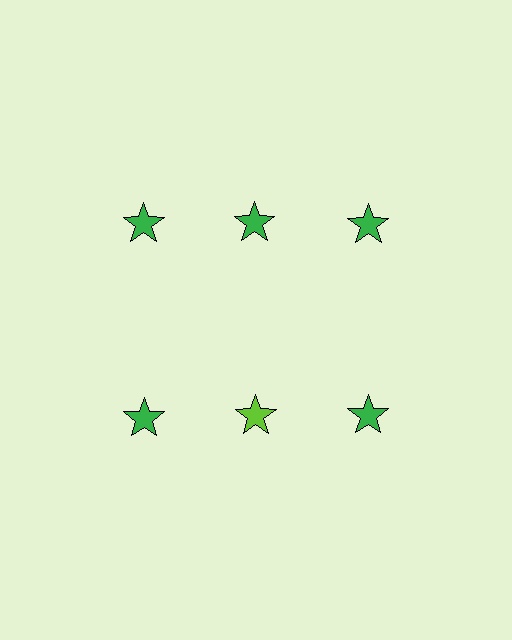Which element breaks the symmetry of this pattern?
The lime star in the second row, second from left column breaks the symmetry. All other shapes are green stars.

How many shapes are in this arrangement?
There are 6 shapes arranged in a grid pattern.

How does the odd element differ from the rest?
It has a different color: lime instead of green.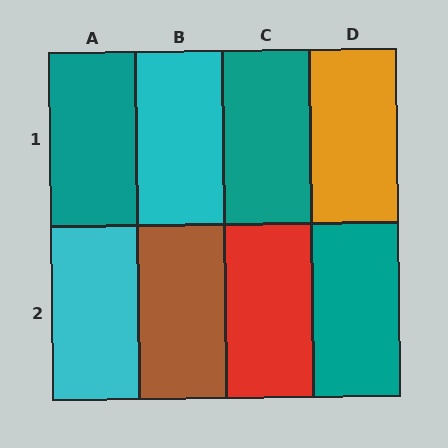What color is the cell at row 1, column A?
Teal.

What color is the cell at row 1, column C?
Teal.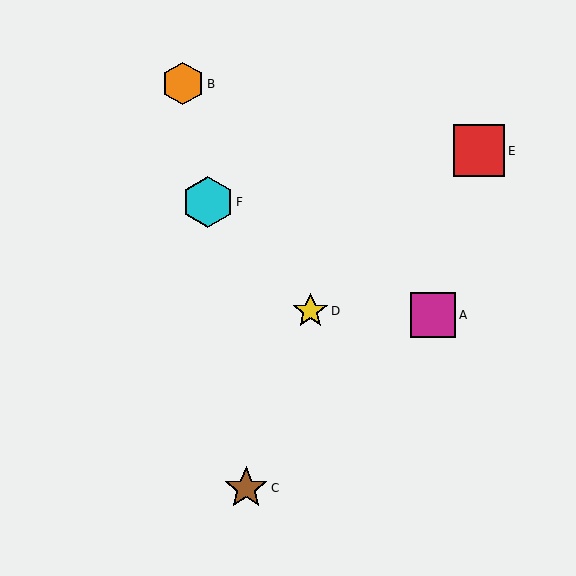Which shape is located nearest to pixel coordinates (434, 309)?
The magenta square (labeled A) at (433, 315) is nearest to that location.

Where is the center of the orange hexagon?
The center of the orange hexagon is at (183, 84).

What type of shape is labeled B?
Shape B is an orange hexagon.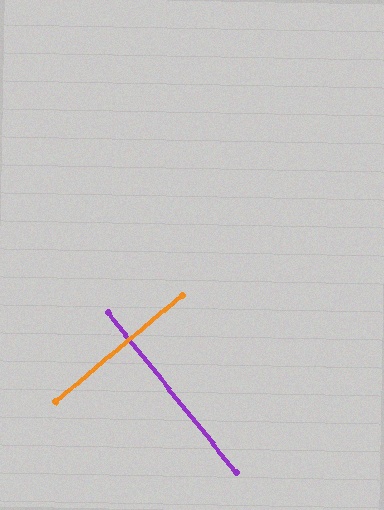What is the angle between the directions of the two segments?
Approximately 89 degrees.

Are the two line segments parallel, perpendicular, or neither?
Perpendicular — they meet at approximately 89°.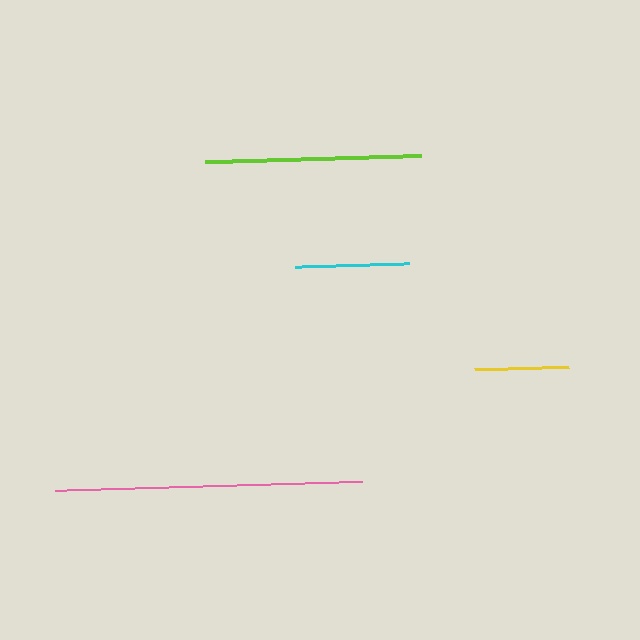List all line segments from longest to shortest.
From longest to shortest: pink, lime, cyan, yellow.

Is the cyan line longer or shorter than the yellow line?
The cyan line is longer than the yellow line.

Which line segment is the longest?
The pink line is the longest at approximately 307 pixels.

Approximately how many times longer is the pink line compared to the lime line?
The pink line is approximately 1.4 times the length of the lime line.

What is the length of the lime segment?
The lime segment is approximately 217 pixels long.